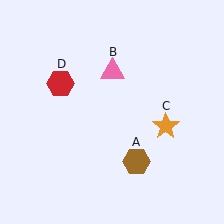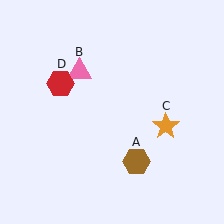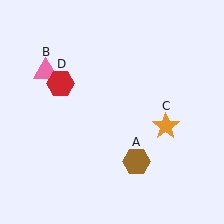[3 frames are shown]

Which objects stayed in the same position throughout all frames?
Brown hexagon (object A) and orange star (object C) and red hexagon (object D) remained stationary.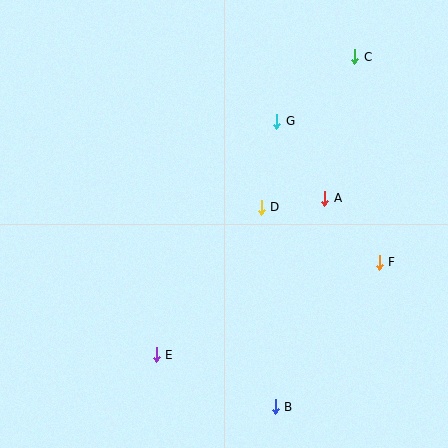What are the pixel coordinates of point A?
Point A is at (325, 198).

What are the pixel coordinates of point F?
Point F is at (379, 262).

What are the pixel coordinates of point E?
Point E is at (156, 355).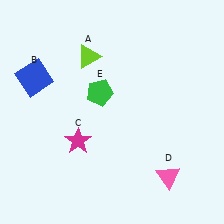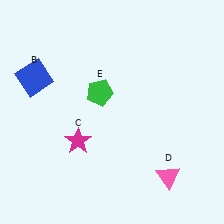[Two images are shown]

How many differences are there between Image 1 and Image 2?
There is 1 difference between the two images.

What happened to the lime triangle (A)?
The lime triangle (A) was removed in Image 2. It was in the top-left area of Image 1.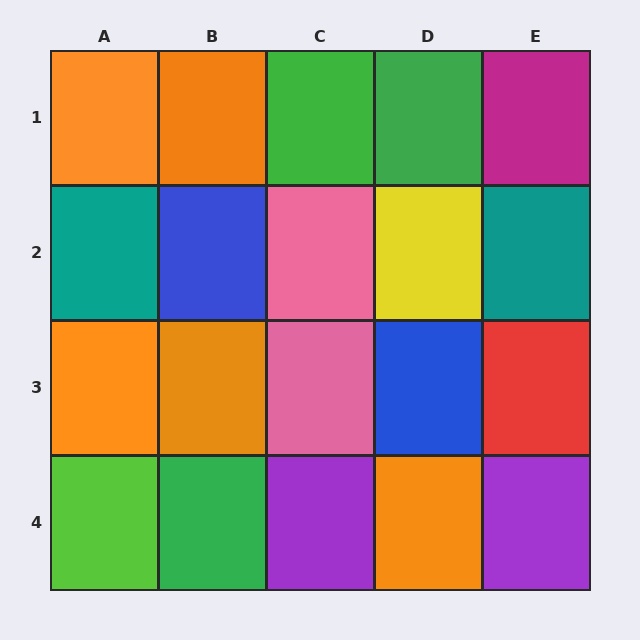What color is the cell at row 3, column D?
Blue.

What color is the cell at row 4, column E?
Purple.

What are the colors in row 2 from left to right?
Teal, blue, pink, yellow, teal.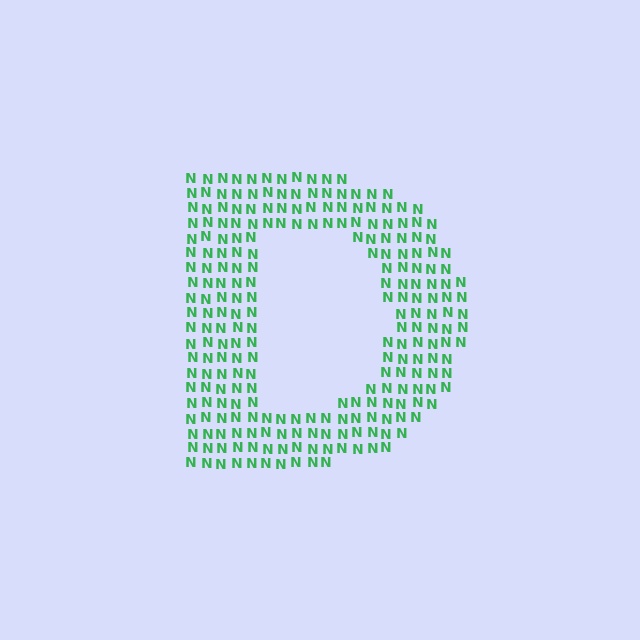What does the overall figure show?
The overall figure shows the letter D.